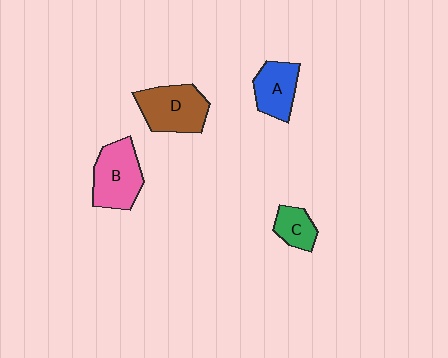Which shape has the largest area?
Shape D (brown).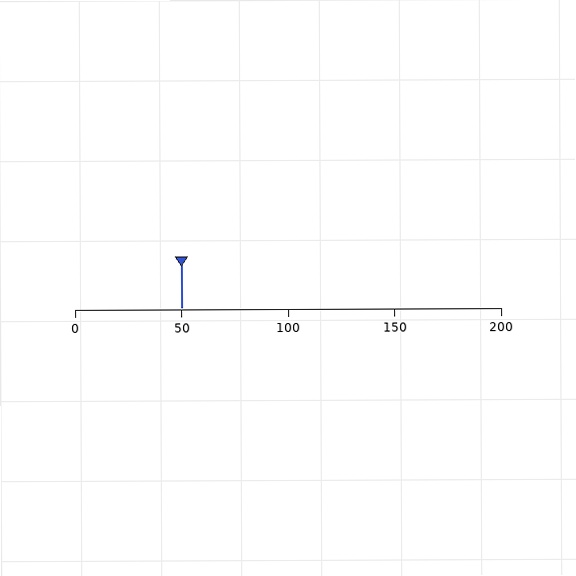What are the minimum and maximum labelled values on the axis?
The axis runs from 0 to 200.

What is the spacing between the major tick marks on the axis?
The major ticks are spaced 50 apart.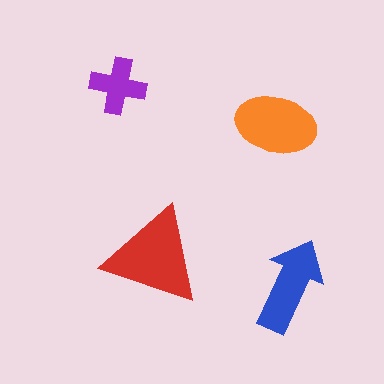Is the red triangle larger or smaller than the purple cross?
Larger.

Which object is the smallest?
The purple cross.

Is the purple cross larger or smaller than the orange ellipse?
Smaller.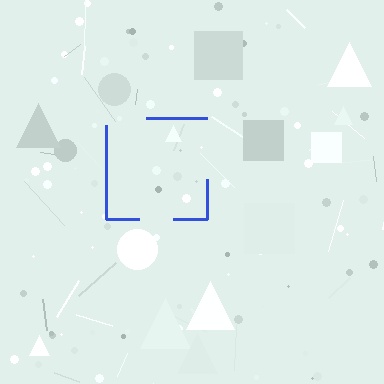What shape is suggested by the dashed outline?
The dashed outline suggests a square.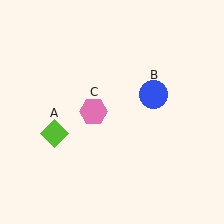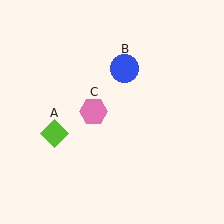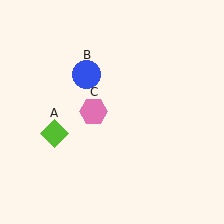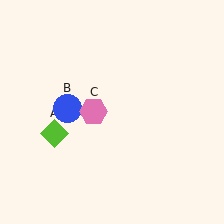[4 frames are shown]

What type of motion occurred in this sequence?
The blue circle (object B) rotated counterclockwise around the center of the scene.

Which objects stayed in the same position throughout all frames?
Lime diamond (object A) and pink hexagon (object C) remained stationary.